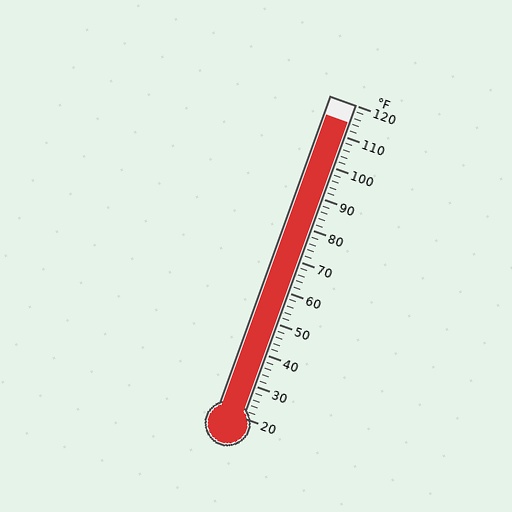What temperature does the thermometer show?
The thermometer shows approximately 114°F.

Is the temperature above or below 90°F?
The temperature is above 90°F.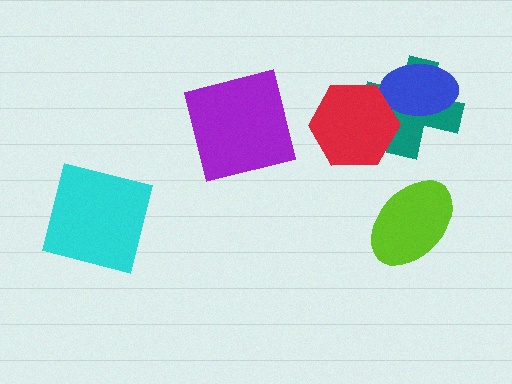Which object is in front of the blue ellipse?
The red hexagon is in front of the blue ellipse.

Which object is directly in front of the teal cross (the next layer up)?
The blue ellipse is directly in front of the teal cross.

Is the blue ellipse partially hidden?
Yes, it is partially covered by another shape.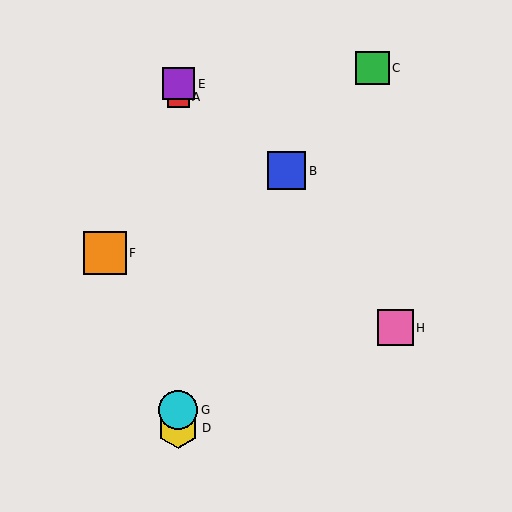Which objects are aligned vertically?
Objects A, D, E, G are aligned vertically.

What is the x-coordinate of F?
Object F is at x≈105.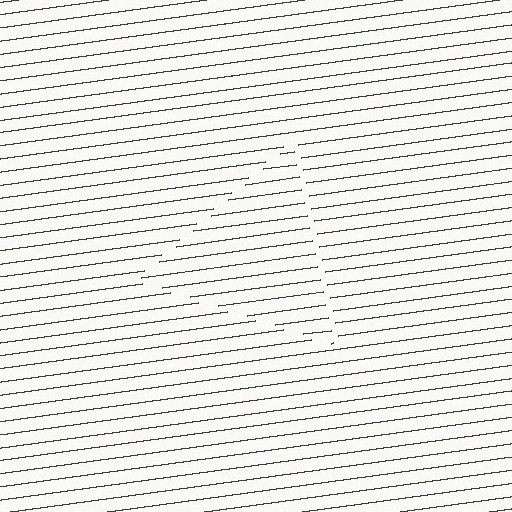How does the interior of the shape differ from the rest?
The interior of the shape contains the same grating, shifted by half a period — the contour is defined by the phase discontinuity where line-ends from the inner and outer gratings abut.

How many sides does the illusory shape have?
3 sides — the line-ends trace a triangle.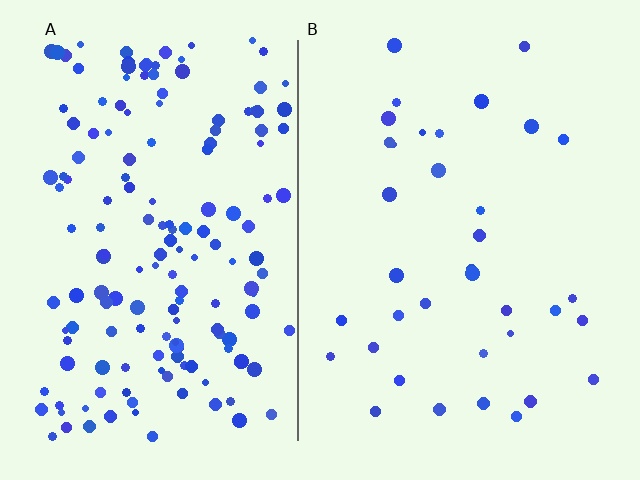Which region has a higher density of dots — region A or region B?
A (the left).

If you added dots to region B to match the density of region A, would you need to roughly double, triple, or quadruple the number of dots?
Approximately quadruple.